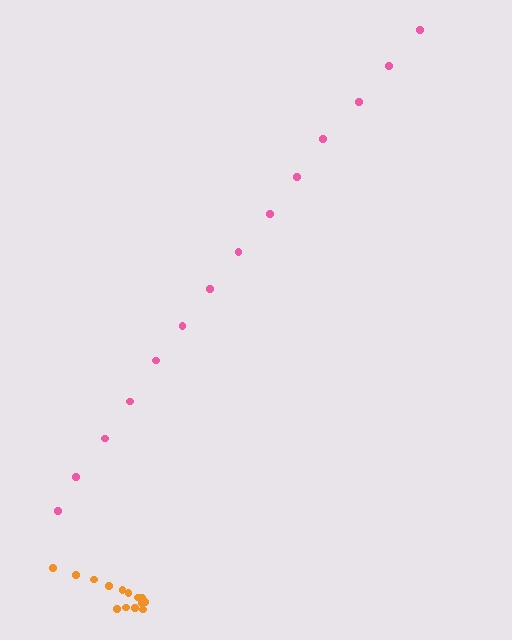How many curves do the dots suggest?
There are 2 distinct paths.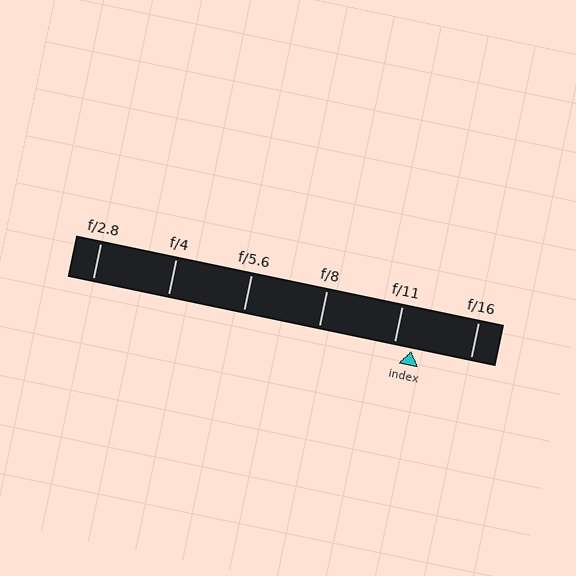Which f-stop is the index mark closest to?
The index mark is closest to f/11.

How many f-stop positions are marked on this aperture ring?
There are 6 f-stop positions marked.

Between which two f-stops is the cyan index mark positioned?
The index mark is between f/11 and f/16.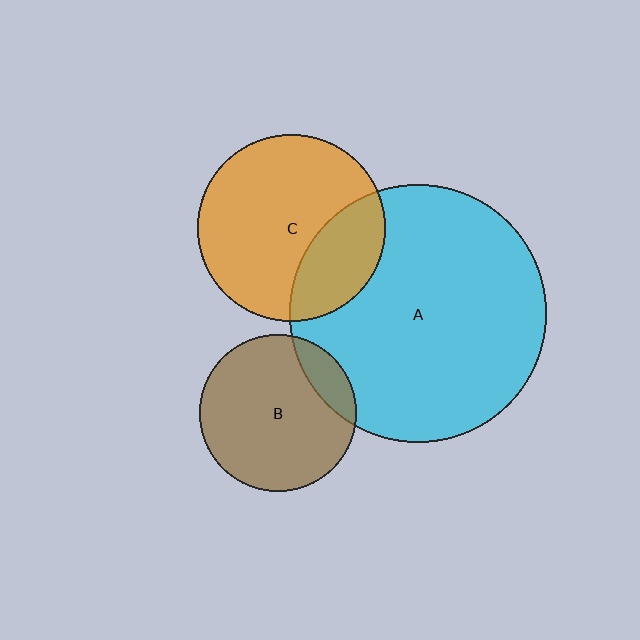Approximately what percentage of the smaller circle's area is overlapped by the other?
Approximately 30%.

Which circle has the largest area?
Circle A (cyan).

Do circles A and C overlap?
Yes.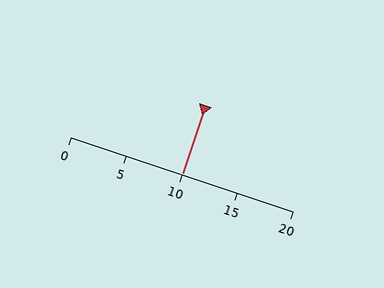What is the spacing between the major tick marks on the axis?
The major ticks are spaced 5 apart.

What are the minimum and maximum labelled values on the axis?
The axis runs from 0 to 20.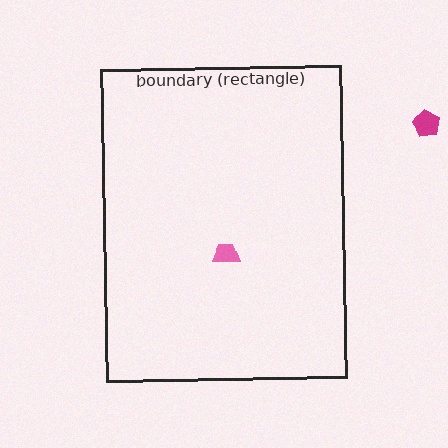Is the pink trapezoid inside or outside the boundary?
Inside.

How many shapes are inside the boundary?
1 inside, 1 outside.